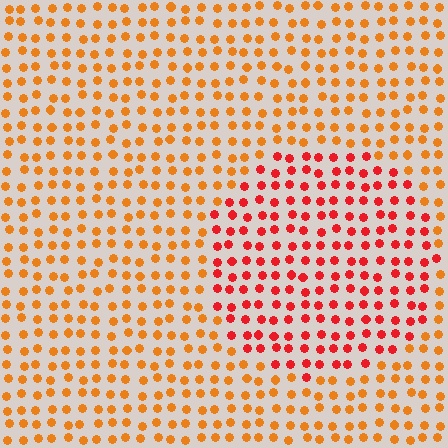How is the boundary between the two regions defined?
The boundary is defined purely by a slight shift in hue (about 33 degrees). Spacing, size, and orientation are identical on both sides.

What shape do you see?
I see a circle.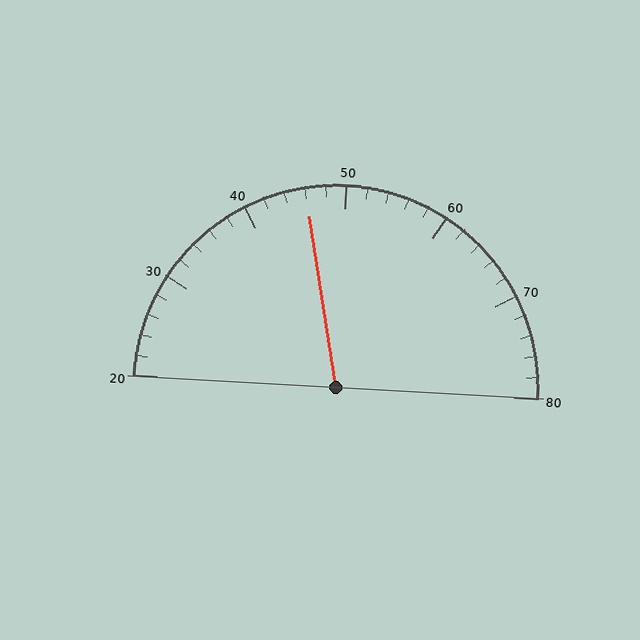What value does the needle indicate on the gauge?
The needle indicates approximately 46.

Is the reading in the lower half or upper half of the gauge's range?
The reading is in the lower half of the range (20 to 80).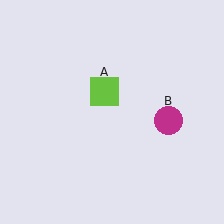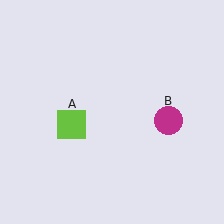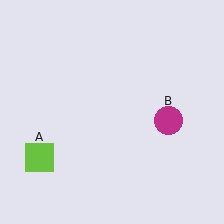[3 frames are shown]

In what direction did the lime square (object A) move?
The lime square (object A) moved down and to the left.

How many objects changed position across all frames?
1 object changed position: lime square (object A).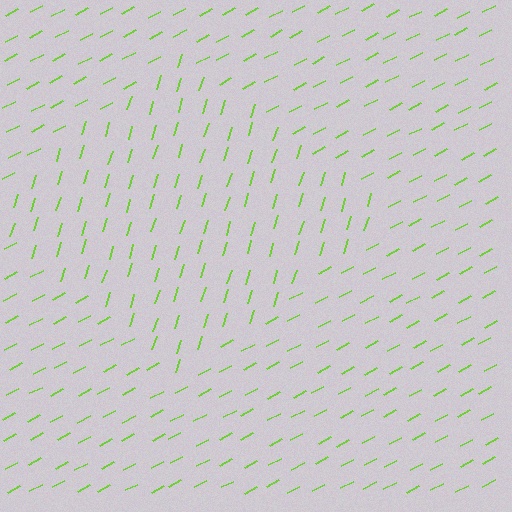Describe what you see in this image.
The image is filled with small lime line segments. A diamond region in the image has lines oriented differently from the surrounding lines, creating a visible texture boundary.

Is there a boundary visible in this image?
Yes, there is a texture boundary formed by a change in line orientation.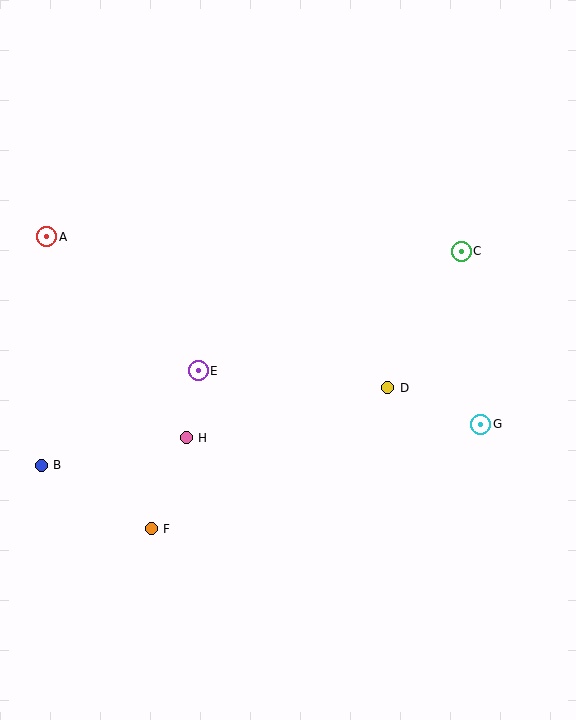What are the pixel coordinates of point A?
Point A is at (47, 237).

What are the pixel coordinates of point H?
Point H is at (186, 438).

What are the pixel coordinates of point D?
Point D is at (388, 388).